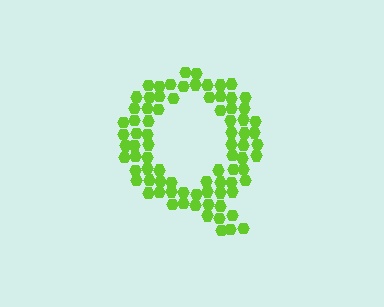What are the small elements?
The small elements are hexagons.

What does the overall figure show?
The overall figure shows the letter Q.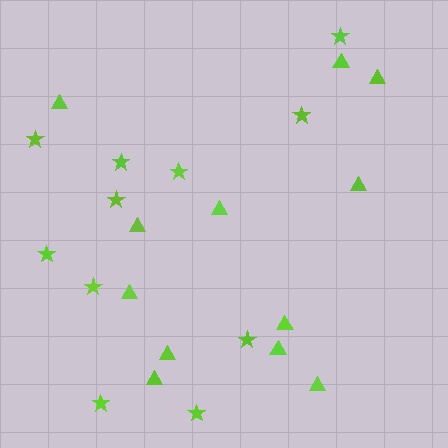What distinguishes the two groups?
There are 2 groups: one group of stars (11) and one group of triangles (12).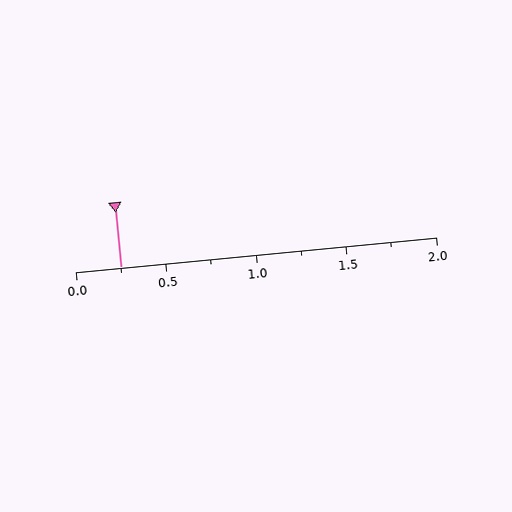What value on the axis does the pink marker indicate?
The marker indicates approximately 0.25.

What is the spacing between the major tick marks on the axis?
The major ticks are spaced 0.5 apart.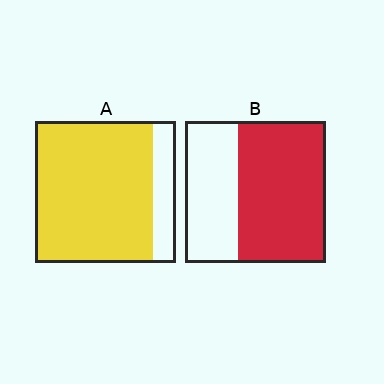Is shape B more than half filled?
Yes.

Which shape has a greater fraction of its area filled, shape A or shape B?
Shape A.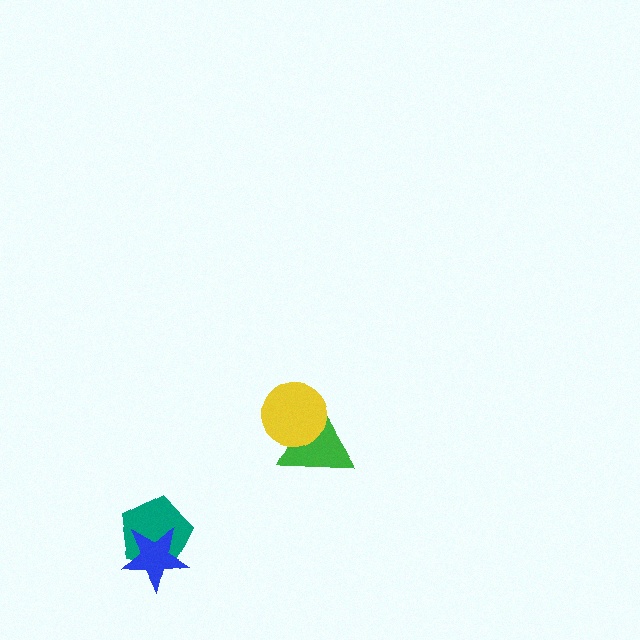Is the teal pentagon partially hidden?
Yes, it is partially covered by another shape.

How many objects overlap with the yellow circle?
1 object overlaps with the yellow circle.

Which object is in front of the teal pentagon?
The blue star is in front of the teal pentagon.